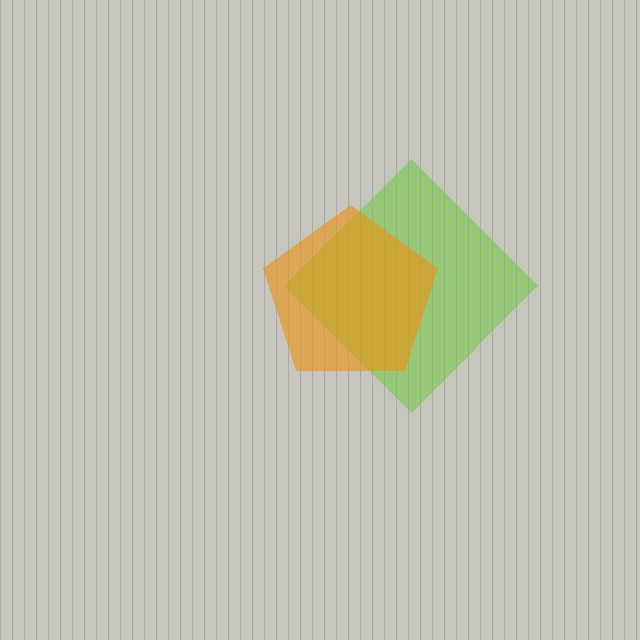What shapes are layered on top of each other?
The layered shapes are: a lime diamond, an orange pentagon.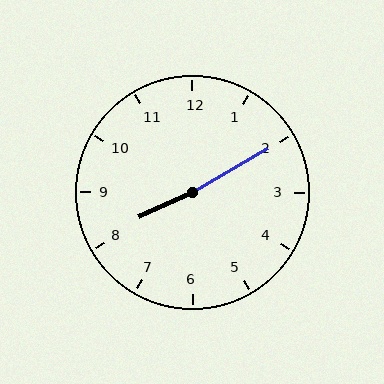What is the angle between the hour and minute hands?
Approximately 175 degrees.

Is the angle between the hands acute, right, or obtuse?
It is obtuse.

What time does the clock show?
8:10.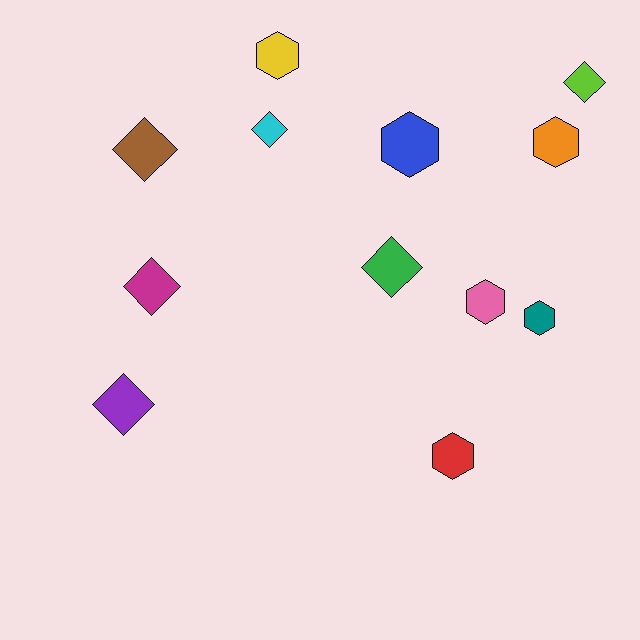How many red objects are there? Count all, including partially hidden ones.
There is 1 red object.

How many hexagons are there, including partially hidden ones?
There are 6 hexagons.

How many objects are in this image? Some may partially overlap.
There are 12 objects.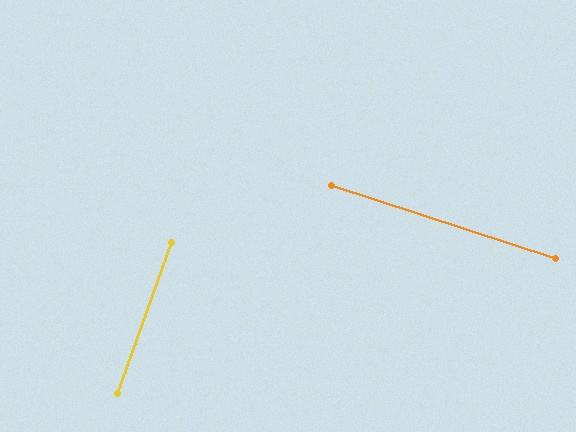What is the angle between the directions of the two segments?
Approximately 88 degrees.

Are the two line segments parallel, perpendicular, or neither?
Perpendicular — they meet at approximately 88°.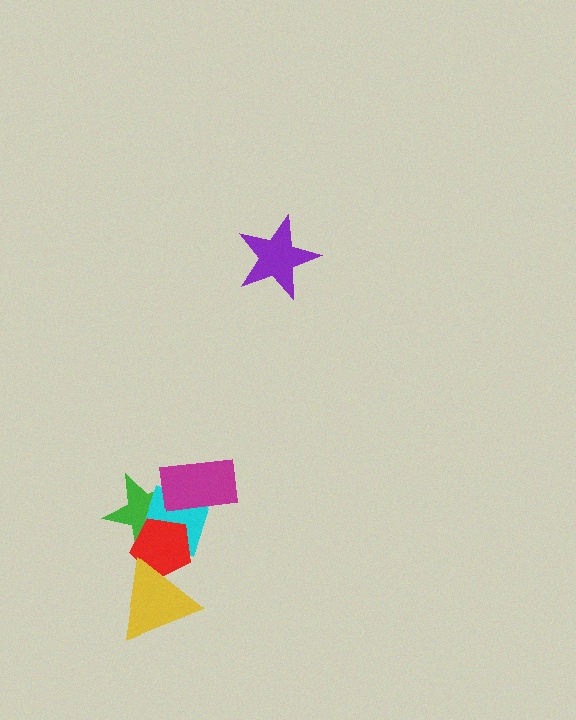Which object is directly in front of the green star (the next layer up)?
The cyan diamond is directly in front of the green star.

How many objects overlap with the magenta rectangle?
2 objects overlap with the magenta rectangle.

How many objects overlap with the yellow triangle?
1 object overlaps with the yellow triangle.